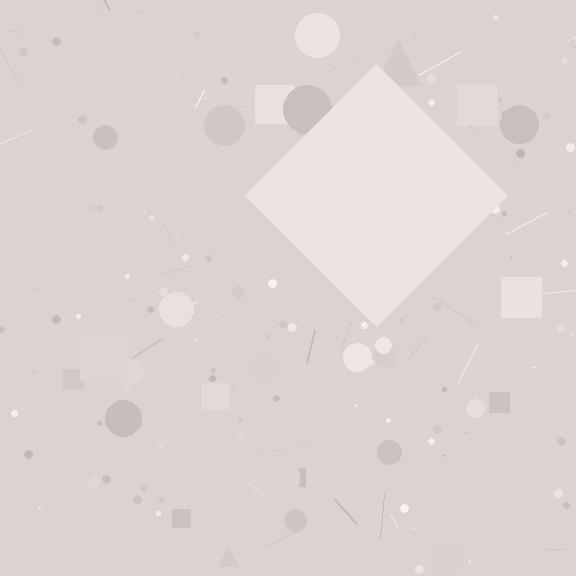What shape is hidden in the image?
A diamond is hidden in the image.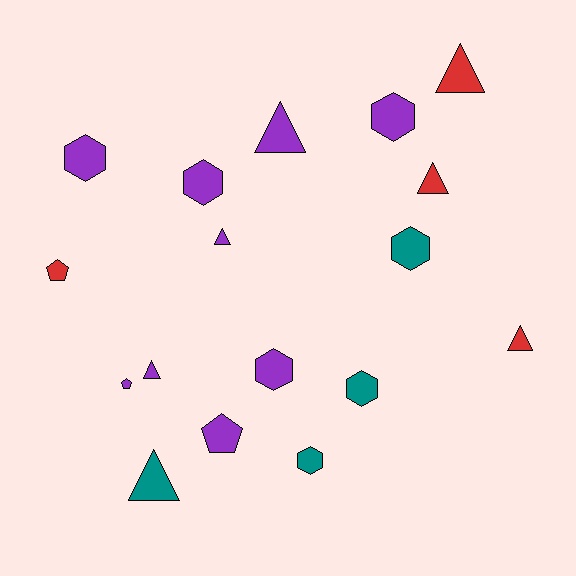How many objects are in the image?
There are 17 objects.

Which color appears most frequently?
Purple, with 9 objects.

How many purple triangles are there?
There are 3 purple triangles.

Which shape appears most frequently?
Hexagon, with 7 objects.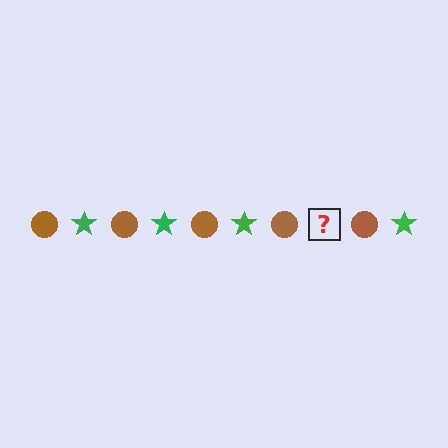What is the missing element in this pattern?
The missing element is a green star.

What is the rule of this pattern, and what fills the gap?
The rule is that the pattern alternates between brown circle and green star. The gap should be filled with a green star.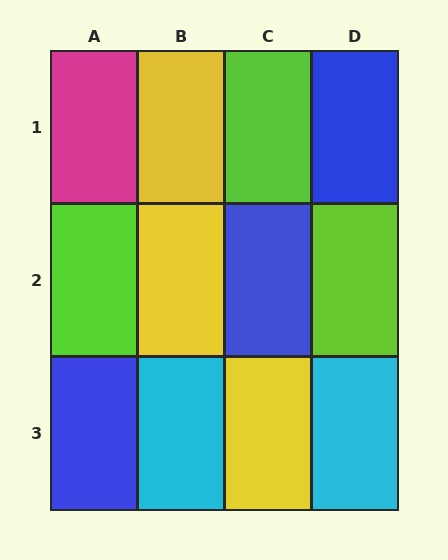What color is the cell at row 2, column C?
Blue.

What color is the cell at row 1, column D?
Blue.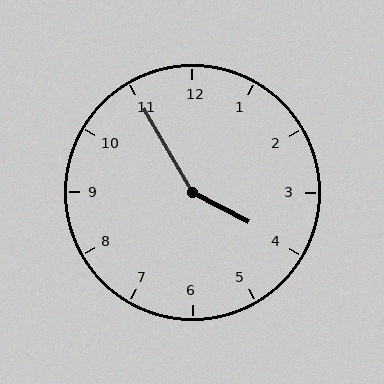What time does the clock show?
3:55.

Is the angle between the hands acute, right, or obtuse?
It is obtuse.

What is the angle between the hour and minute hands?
Approximately 148 degrees.